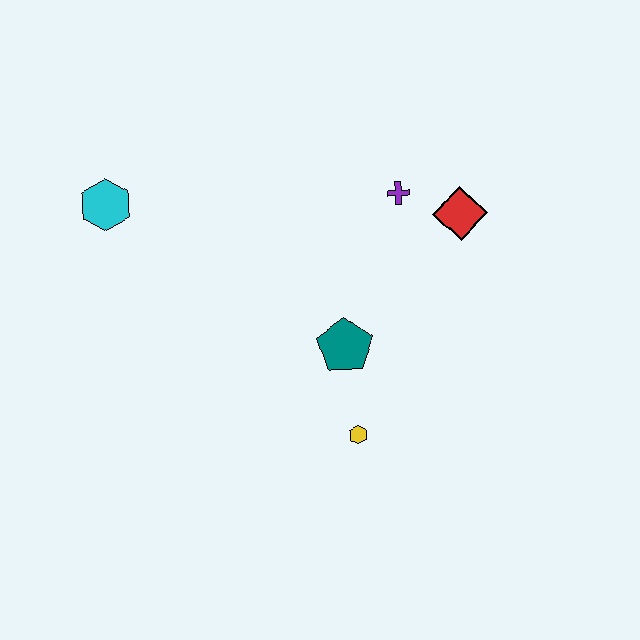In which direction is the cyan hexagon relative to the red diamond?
The cyan hexagon is to the left of the red diamond.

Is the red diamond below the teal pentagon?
No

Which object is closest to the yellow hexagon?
The teal pentagon is closest to the yellow hexagon.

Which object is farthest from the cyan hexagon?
The red diamond is farthest from the cyan hexagon.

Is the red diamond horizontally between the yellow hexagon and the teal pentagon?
No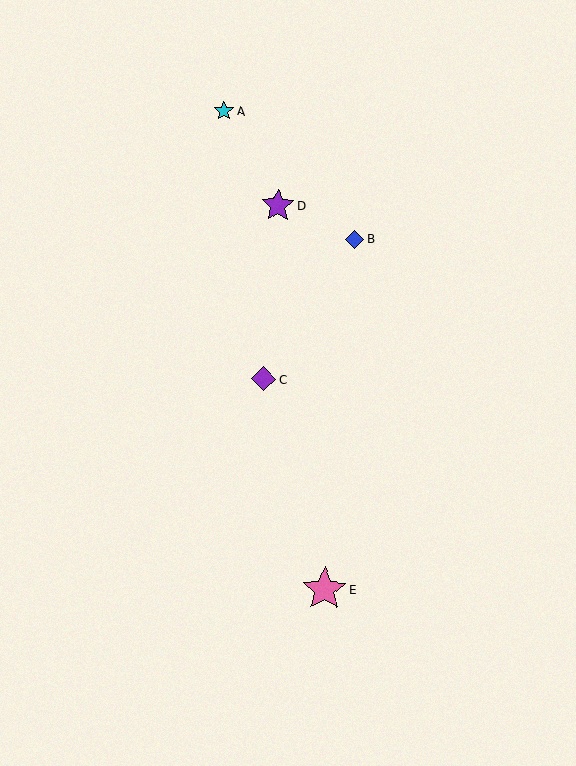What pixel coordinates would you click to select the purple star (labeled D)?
Click at (278, 205) to select the purple star D.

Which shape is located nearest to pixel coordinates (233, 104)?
The cyan star (labeled A) at (224, 111) is nearest to that location.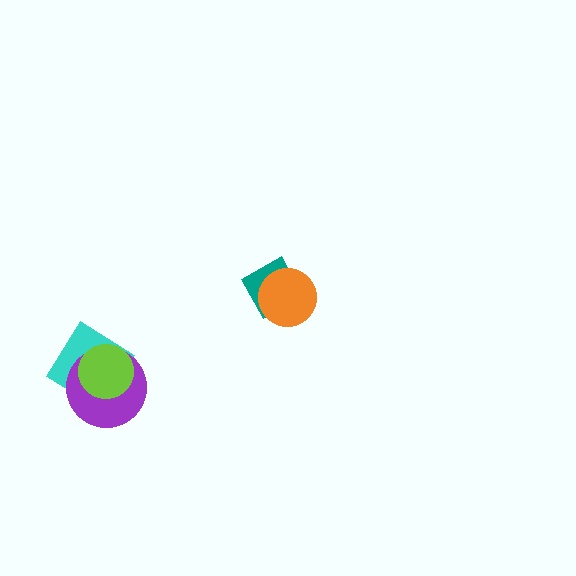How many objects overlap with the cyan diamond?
2 objects overlap with the cyan diamond.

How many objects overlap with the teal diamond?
1 object overlaps with the teal diamond.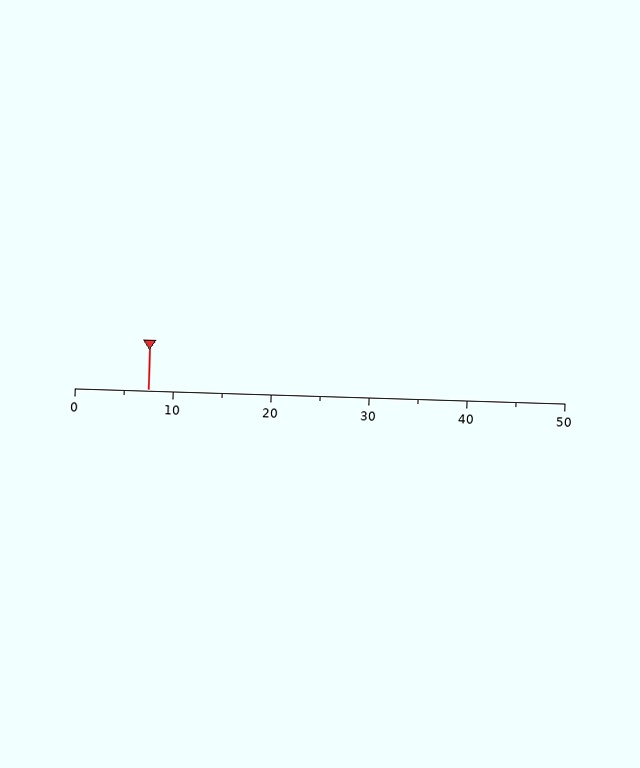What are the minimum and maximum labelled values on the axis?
The axis runs from 0 to 50.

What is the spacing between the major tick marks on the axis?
The major ticks are spaced 10 apart.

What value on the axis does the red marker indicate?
The marker indicates approximately 7.5.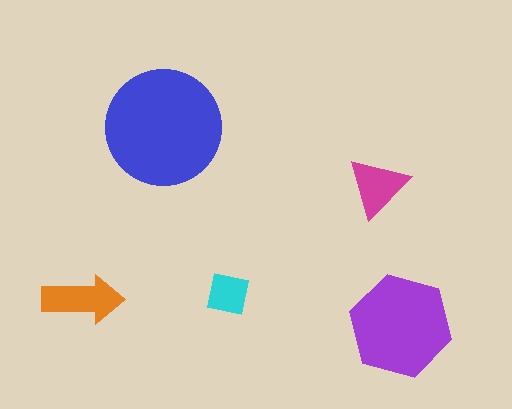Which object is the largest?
The blue circle.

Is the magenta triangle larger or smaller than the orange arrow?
Smaller.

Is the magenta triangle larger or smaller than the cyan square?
Larger.